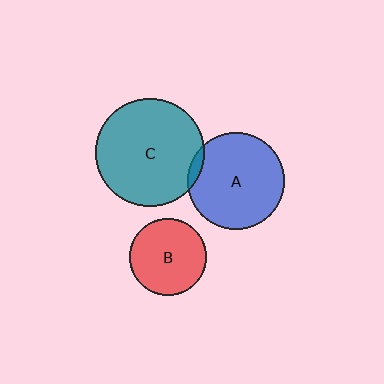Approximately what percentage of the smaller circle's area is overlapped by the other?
Approximately 5%.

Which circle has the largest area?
Circle C (teal).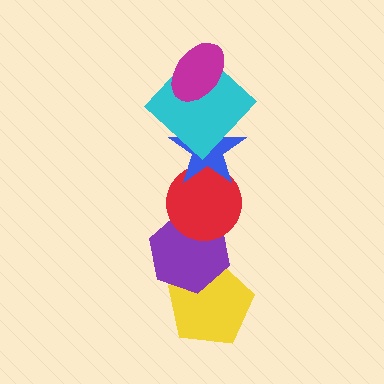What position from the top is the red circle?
The red circle is 4th from the top.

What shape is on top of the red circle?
The blue star is on top of the red circle.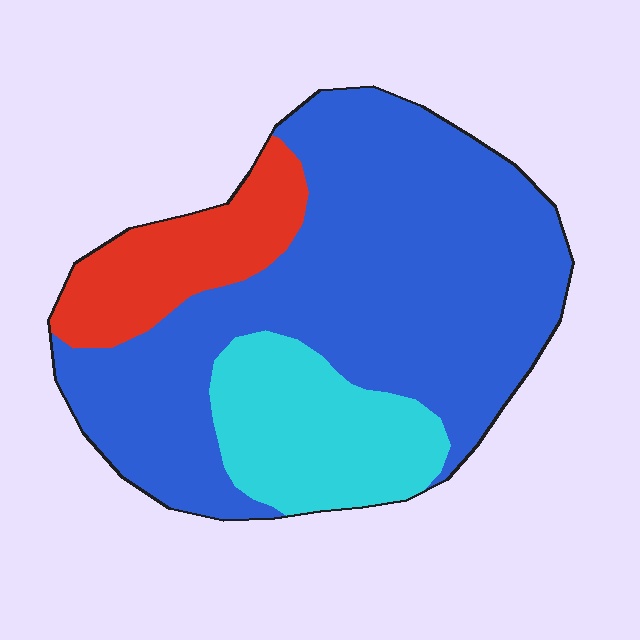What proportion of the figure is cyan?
Cyan covers roughly 20% of the figure.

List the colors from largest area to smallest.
From largest to smallest: blue, cyan, red.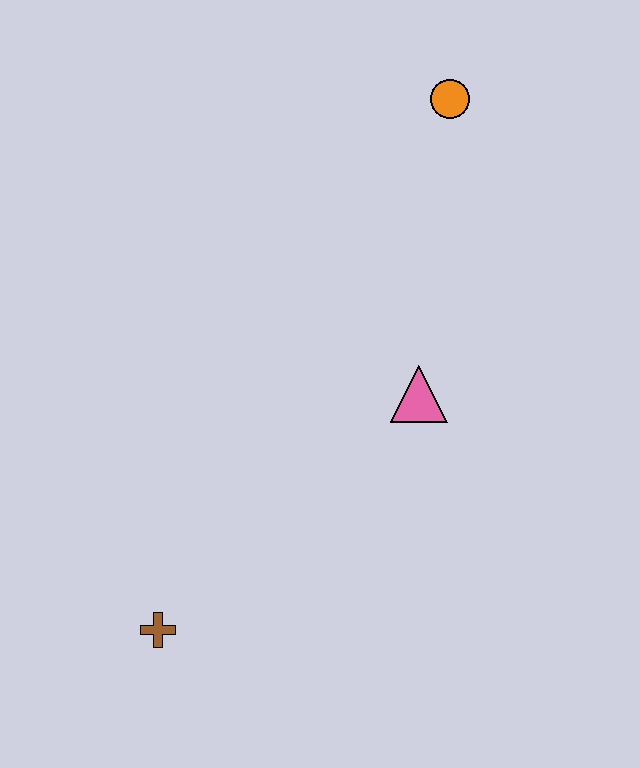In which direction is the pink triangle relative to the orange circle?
The pink triangle is below the orange circle.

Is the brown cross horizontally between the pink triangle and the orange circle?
No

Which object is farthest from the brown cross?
The orange circle is farthest from the brown cross.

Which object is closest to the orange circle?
The pink triangle is closest to the orange circle.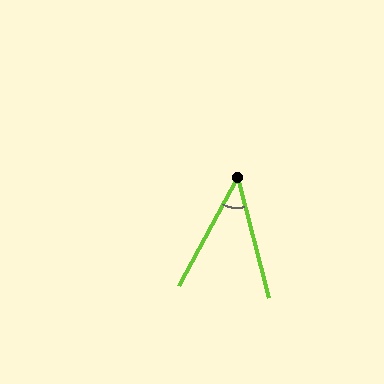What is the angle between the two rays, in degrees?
Approximately 43 degrees.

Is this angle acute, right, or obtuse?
It is acute.